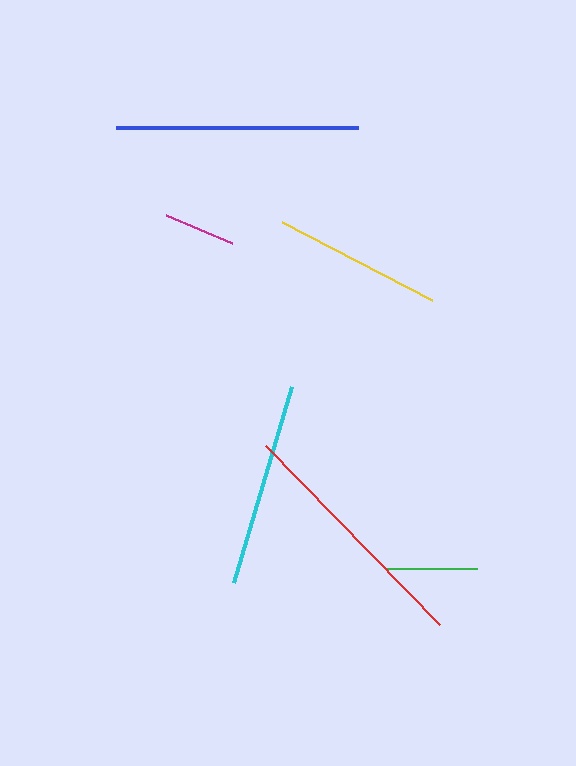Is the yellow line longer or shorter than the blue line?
The blue line is longer than the yellow line.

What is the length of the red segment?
The red segment is approximately 249 pixels long.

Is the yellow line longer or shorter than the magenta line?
The yellow line is longer than the magenta line.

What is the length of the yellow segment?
The yellow segment is approximately 169 pixels long.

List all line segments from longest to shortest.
From longest to shortest: red, blue, cyan, yellow, green, magenta.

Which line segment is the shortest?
The magenta line is the shortest at approximately 72 pixels.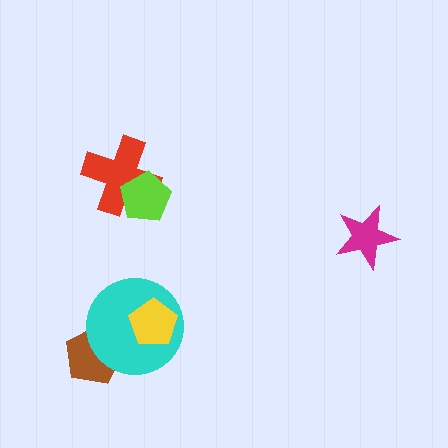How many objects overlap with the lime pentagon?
1 object overlaps with the lime pentagon.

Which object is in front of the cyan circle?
The yellow pentagon is in front of the cyan circle.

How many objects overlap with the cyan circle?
2 objects overlap with the cyan circle.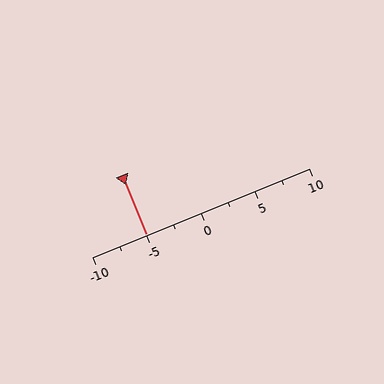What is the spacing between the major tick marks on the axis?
The major ticks are spaced 5 apart.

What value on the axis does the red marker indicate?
The marker indicates approximately -5.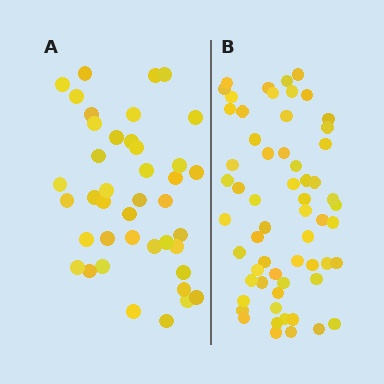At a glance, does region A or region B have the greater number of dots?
Region B (the right region) has more dots.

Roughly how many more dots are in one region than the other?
Region B has approximately 20 more dots than region A.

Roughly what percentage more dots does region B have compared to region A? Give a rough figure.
About 45% more.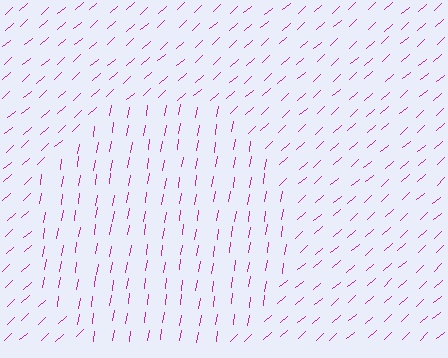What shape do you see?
I see a circle.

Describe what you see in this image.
The image is filled with small magenta line segments. A circle region in the image has lines oriented differently from the surrounding lines, creating a visible texture boundary.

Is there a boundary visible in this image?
Yes, there is a texture boundary formed by a change in line orientation.